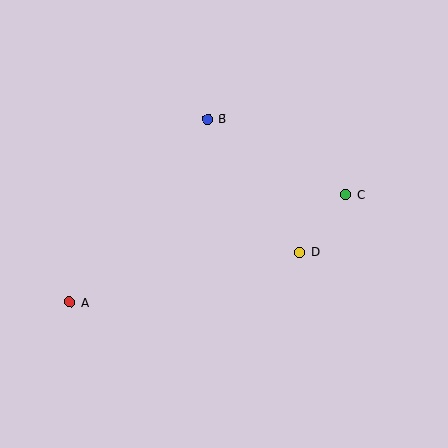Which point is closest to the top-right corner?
Point C is closest to the top-right corner.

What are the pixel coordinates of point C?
Point C is at (345, 194).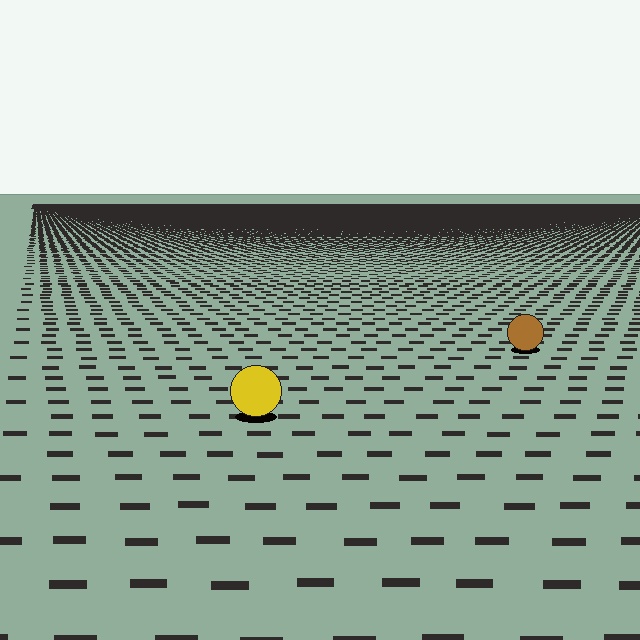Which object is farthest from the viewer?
The brown circle is farthest from the viewer. It appears smaller and the ground texture around it is denser.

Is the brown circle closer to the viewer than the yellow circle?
No. The yellow circle is closer — you can tell from the texture gradient: the ground texture is coarser near it.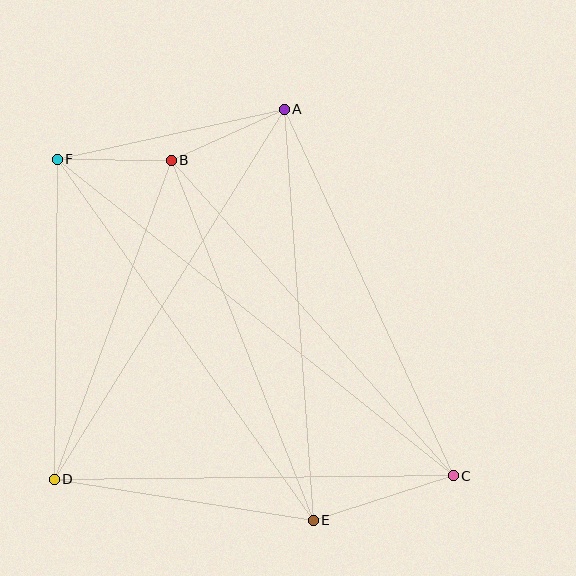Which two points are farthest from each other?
Points C and F are farthest from each other.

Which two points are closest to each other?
Points B and F are closest to each other.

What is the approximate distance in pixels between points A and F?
The distance between A and F is approximately 232 pixels.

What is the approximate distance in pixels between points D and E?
The distance between D and E is approximately 262 pixels.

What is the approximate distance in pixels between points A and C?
The distance between A and C is approximately 404 pixels.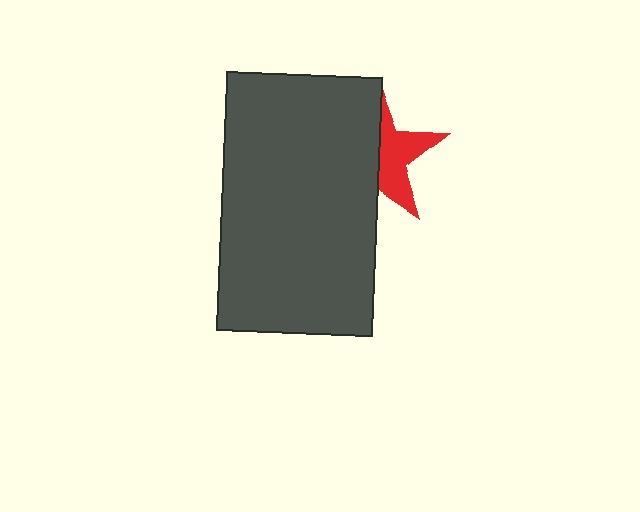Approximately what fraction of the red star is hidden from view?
Roughly 55% of the red star is hidden behind the dark gray rectangle.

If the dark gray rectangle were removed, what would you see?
You would see the complete red star.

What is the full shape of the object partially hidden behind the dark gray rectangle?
The partially hidden object is a red star.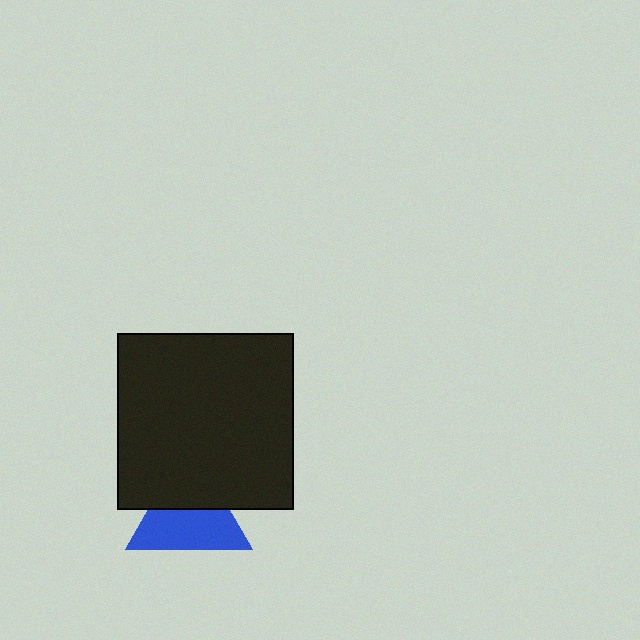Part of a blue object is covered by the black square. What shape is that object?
It is a triangle.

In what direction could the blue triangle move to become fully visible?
The blue triangle could move down. That would shift it out from behind the black square entirely.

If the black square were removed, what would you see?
You would see the complete blue triangle.